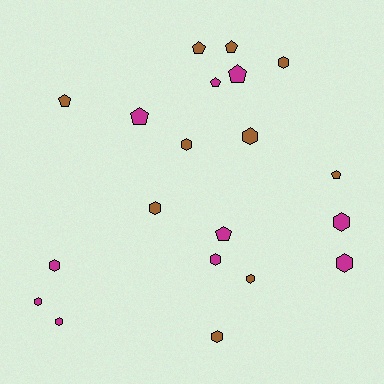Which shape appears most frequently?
Hexagon, with 12 objects.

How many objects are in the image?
There are 20 objects.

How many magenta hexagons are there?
There are 6 magenta hexagons.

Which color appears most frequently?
Magenta, with 10 objects.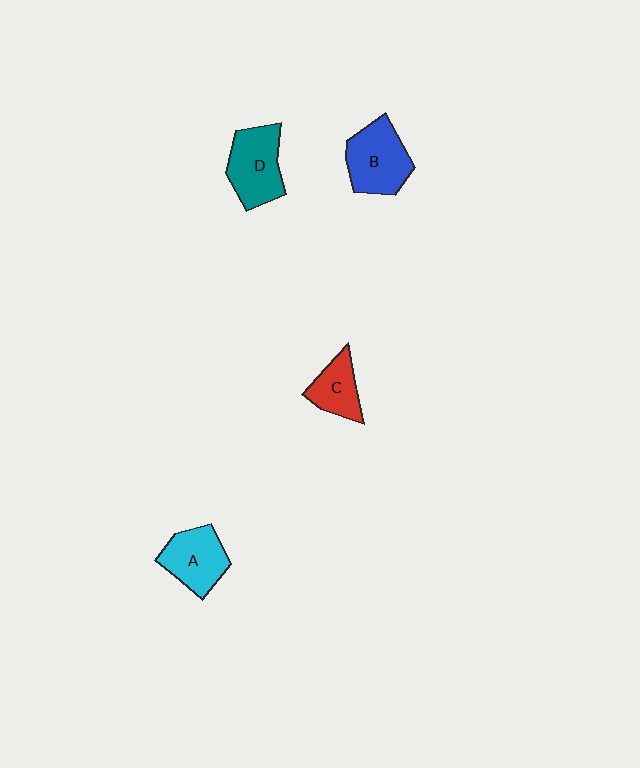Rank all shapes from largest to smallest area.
From largest to smallest: B (blue), D (teal), A (cyan), C (red).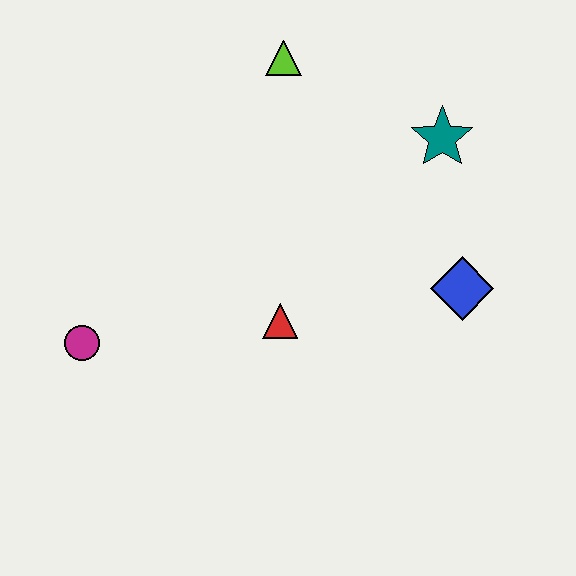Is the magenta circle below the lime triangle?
Yes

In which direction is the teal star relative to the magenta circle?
The teal star is to the right of the magenta circle.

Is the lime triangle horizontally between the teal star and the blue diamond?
No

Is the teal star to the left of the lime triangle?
No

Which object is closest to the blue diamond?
The teal star is closest to the blue diamond.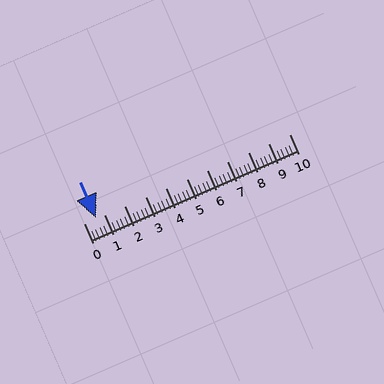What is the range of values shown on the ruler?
The ruler shows values from 0 to 10.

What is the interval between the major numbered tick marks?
The major tick marks are spaced 1 units apart.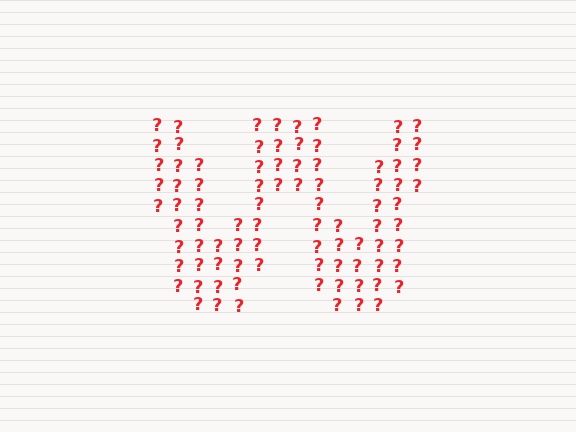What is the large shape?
The large shape is the letter W.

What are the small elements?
The small elements are question marks.